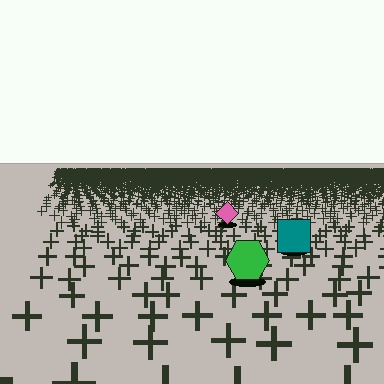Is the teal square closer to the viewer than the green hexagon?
No. The green hexagon is closer — you can tell from the texture gradient: the ground texture is coarser near it.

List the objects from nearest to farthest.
From nearest to farthest: the green hexagon, the teal square, the pink diamond.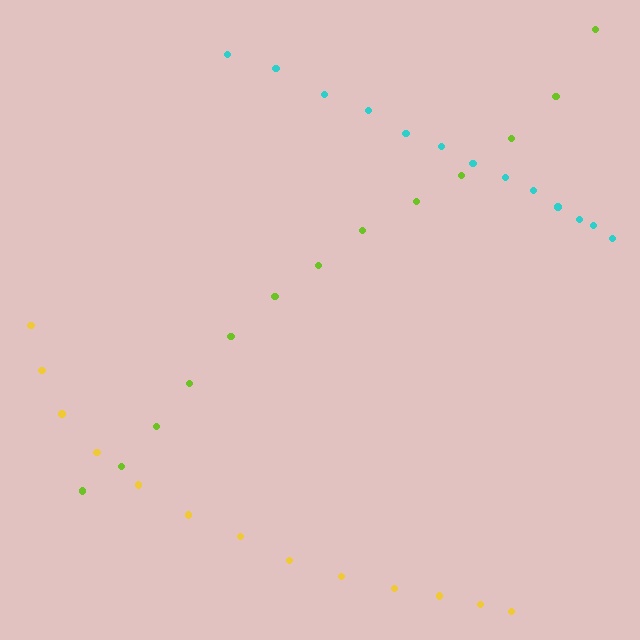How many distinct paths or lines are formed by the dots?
There are 3 distinct paths.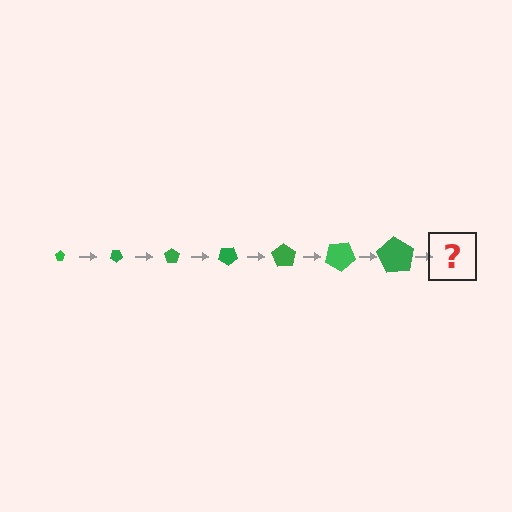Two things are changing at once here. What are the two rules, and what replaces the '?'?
The two rules are that the pentagon grows larger each step and it rotates 35 degrees each step. The '?' should be a pentagon, larger than the previous one and rotated 245 degrees from the start.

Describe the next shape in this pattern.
It should be a pentagon, larger than the previous one and rotated 245 degrees from the start.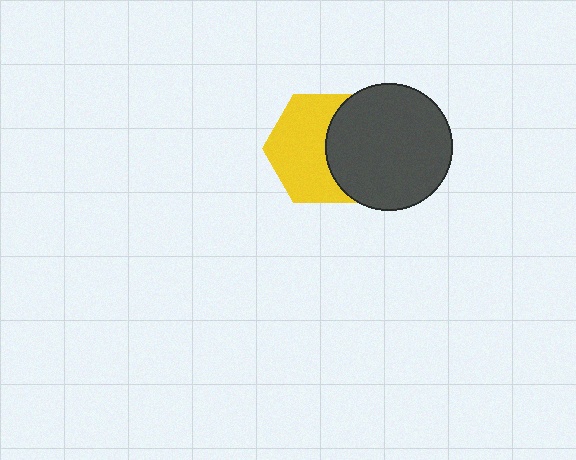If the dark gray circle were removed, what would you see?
You would see the complete yellow hexagon.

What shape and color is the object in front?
The object in front is a dark gray circle.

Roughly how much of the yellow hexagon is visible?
About half of it is visible (roughly 60%).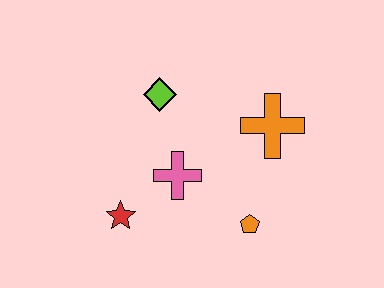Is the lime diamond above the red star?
Yes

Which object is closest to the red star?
The pink cross is closest to the red star.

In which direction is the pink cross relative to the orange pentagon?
The pink cross is to the left of the orange pentagon.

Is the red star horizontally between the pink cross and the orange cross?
No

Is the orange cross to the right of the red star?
Yes